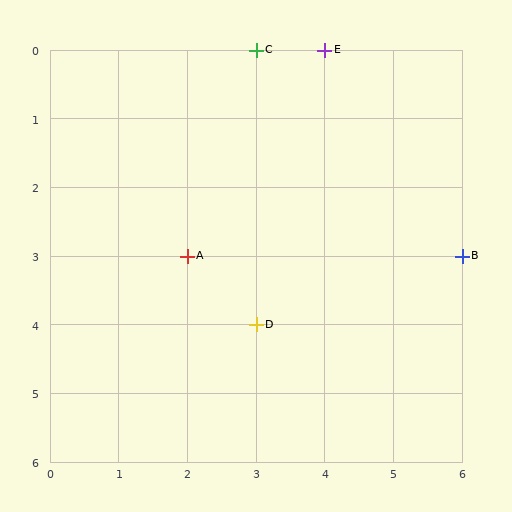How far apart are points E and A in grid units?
Points E and A are 2 columns and 3 rows apart (about 3.6 grid units diagonally).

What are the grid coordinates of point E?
Point E is at grid coordinates (4, 0).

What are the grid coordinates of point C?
Point C is at grid coordinates (3, 0).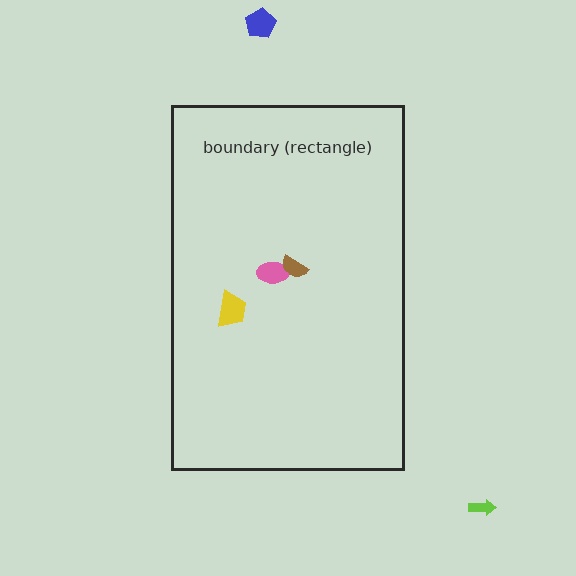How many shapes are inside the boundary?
3 inside, 2 outside.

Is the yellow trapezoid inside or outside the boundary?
Inside.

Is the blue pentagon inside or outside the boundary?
Outside.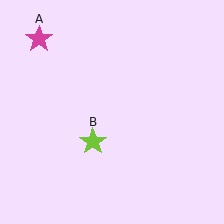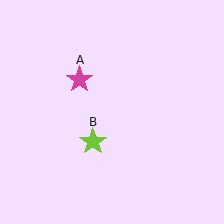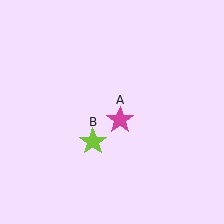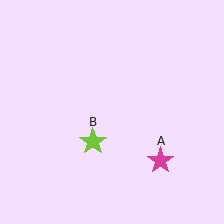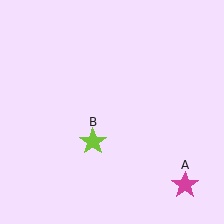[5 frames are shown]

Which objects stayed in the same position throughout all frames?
Lime star (object B) remained stationary.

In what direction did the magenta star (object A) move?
The magenta star (object A) moved down and to the right.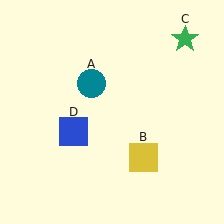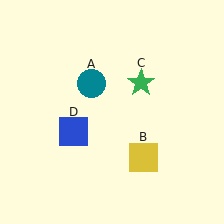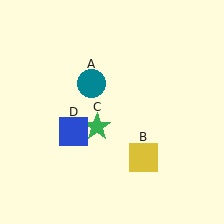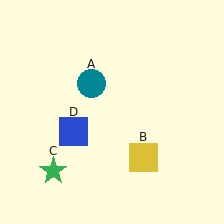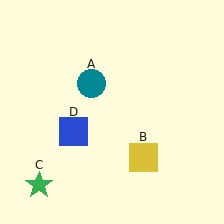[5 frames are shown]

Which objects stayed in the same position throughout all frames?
Teal circle (object A) and yellow square (object B) and blue square (object D) remained stationary.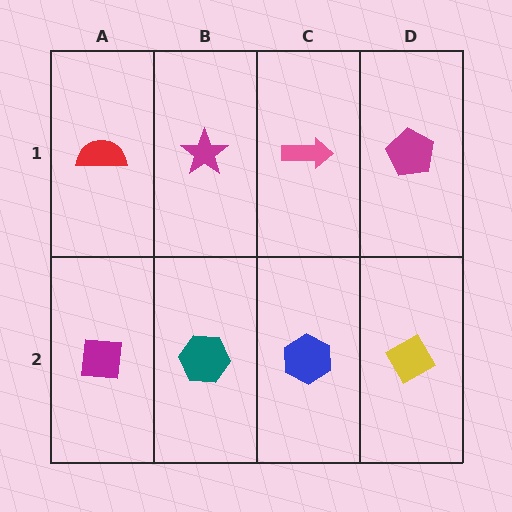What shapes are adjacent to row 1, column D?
A yellow diamond (row 2, column D), a pink arrow (row 1, column C).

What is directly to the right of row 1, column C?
A magenta pentagon.